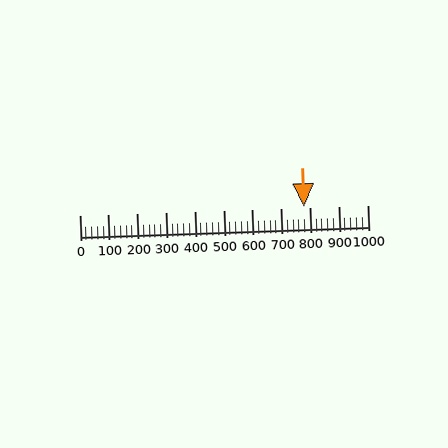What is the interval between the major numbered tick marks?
The major tick marks are spaced 100 units apart.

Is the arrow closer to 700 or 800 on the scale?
The arrow is closer to 800.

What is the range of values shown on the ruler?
The ruler shows values from 0 to 1000.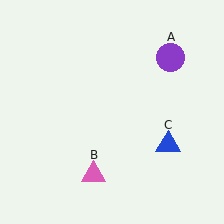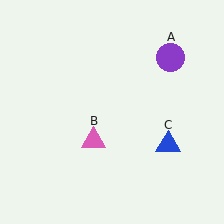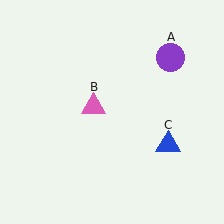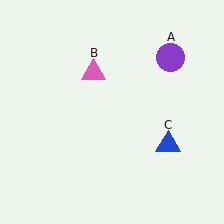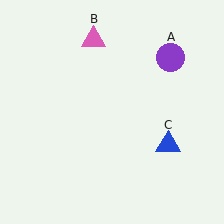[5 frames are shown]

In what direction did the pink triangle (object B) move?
The pink triangle (object B) moved up.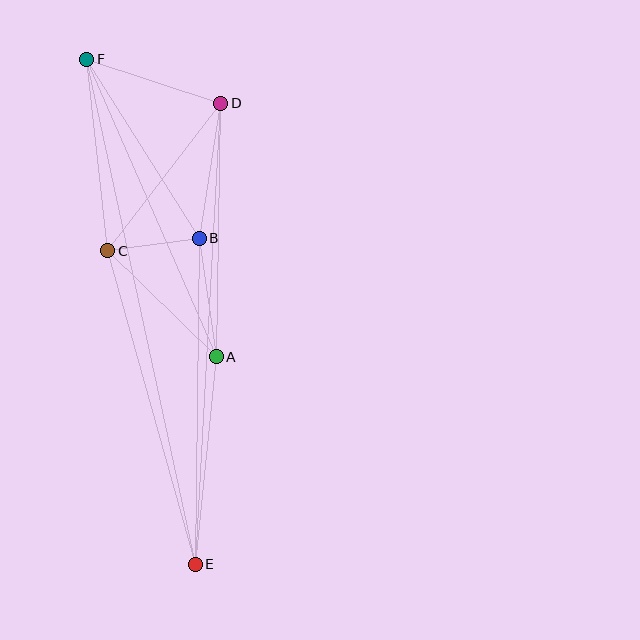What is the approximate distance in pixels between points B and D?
The distance between B and D is approximately 137 pixels.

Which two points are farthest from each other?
Points E and F are farthest from each other.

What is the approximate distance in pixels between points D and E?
The distance between D and E is approximately 462 pixels.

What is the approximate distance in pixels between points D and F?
The distance between D and F is approximately 141 pixels.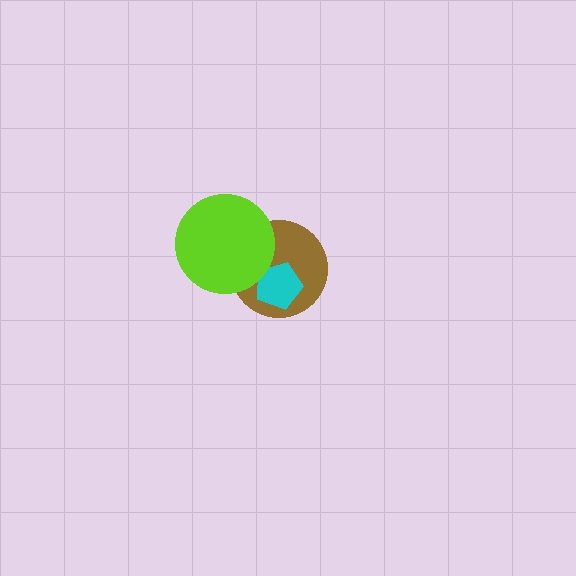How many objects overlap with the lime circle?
1 object overlaps with the lime circle.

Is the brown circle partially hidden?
Yes, it is partially covered by another shape.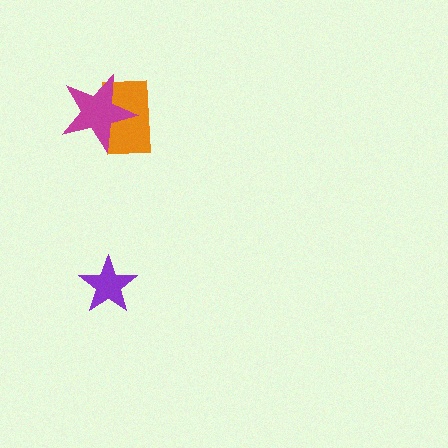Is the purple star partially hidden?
No, no other shape covers it.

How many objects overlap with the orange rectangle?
1 object overlaps with the orange rectangle.